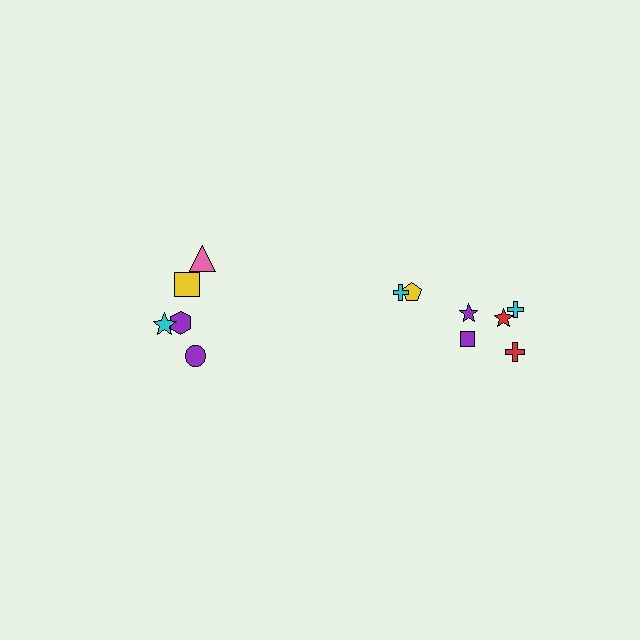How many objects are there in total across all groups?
There are 12 objects.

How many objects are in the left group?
There are 5 objects.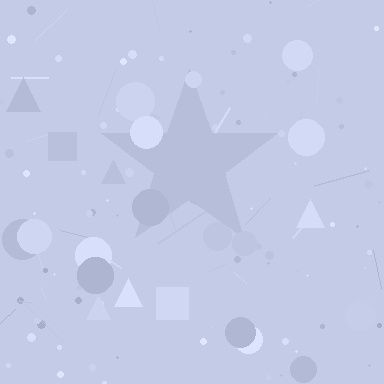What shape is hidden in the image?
A star is hidden in the image.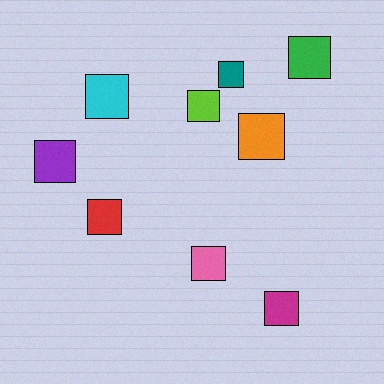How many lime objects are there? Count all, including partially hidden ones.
There is 1 lime object.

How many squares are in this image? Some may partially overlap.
There are 9 squares.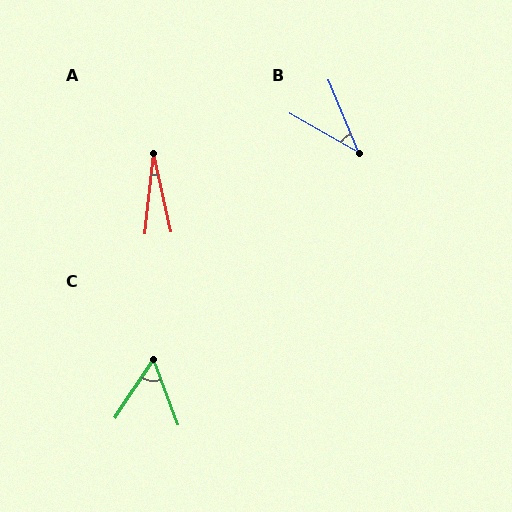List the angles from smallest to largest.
A (18°), B (38°), C (54°).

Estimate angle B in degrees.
Approximately 38 degrees.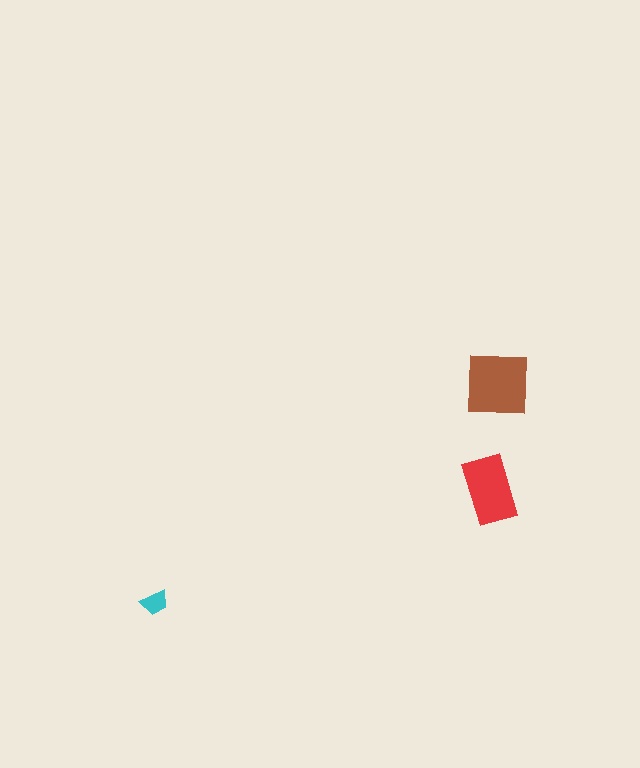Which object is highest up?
The brown square is topmost.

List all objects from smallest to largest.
The cyan trapezoid, the red rectangle, the brown square.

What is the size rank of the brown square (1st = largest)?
1st.